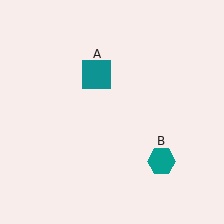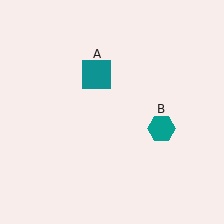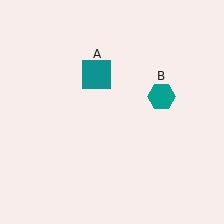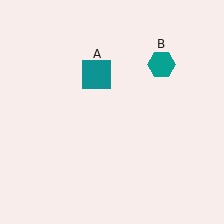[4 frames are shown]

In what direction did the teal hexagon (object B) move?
The teal hexagon (object B) moved up.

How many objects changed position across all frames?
1 object changed position: teal hexagon (object B).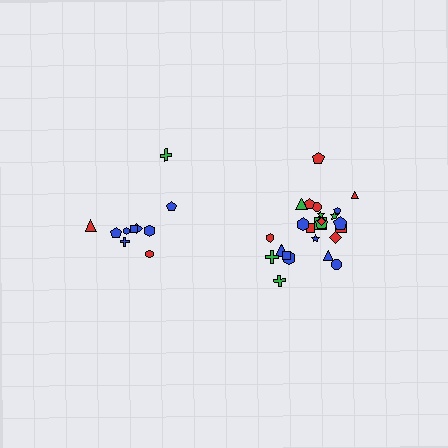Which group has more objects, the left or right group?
The right group.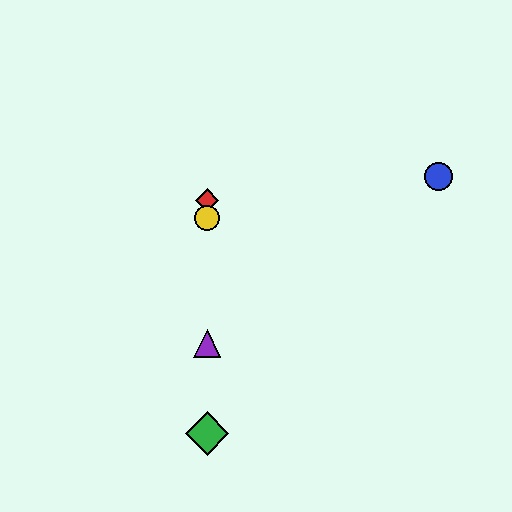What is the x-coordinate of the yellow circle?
The yellow circle is at x≈207.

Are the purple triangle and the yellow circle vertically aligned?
Yes, both are at x≈207.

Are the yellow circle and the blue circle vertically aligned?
No, the yellow circle is at x≈207 and the blue circle is at x≈438.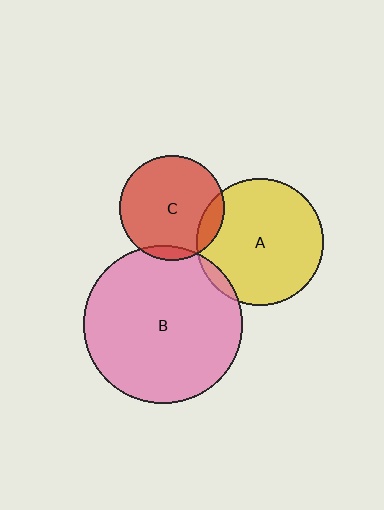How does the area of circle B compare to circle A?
Approximately 1.5 times.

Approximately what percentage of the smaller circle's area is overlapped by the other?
Approximately 10%.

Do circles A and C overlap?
Yes.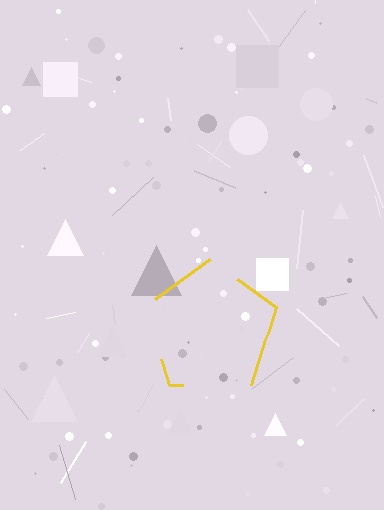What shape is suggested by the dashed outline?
The dashed outline suggests a pentagon.